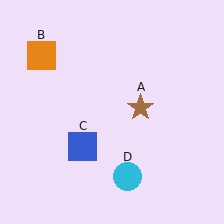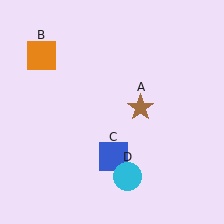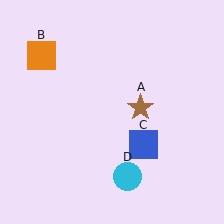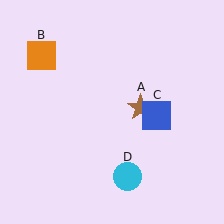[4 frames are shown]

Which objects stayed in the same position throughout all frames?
Brown star (object A) and orange square (object B) and cyan circle (object D) remained stationary.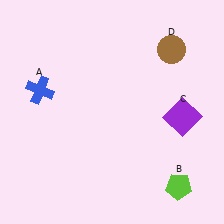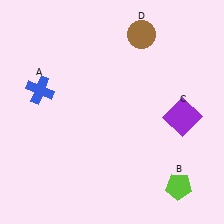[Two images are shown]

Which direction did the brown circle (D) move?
The brown circle (D) moved left.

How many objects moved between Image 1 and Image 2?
1 object moved between the two images.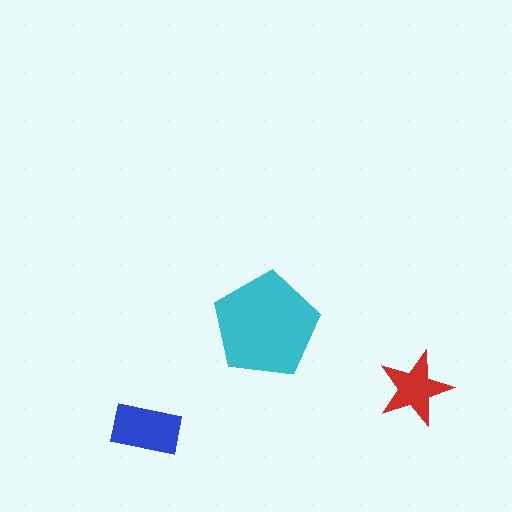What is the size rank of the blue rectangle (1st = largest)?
2nd.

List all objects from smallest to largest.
The red star, the blue rectangle, the cyan pentagon.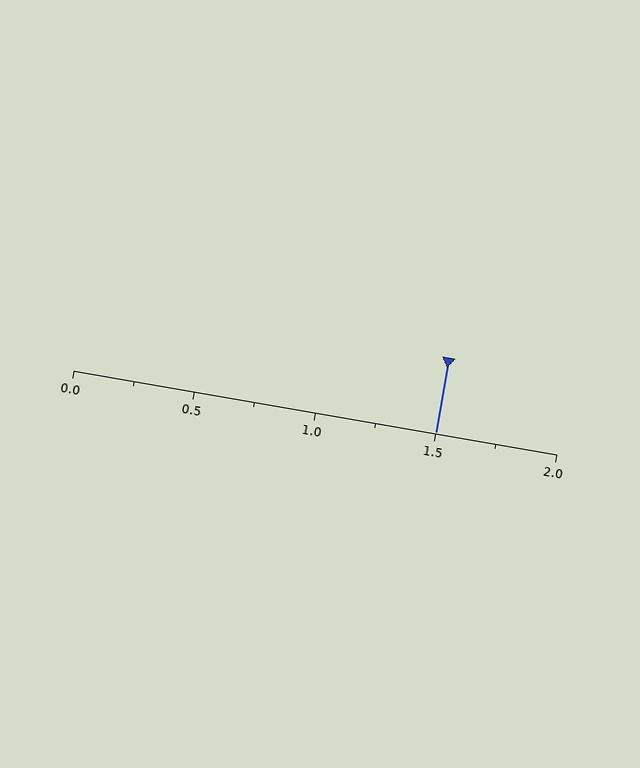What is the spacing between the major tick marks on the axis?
The major ticks are spaced 0.5 apart.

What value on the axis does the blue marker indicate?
The marker indicates approximately 1.5.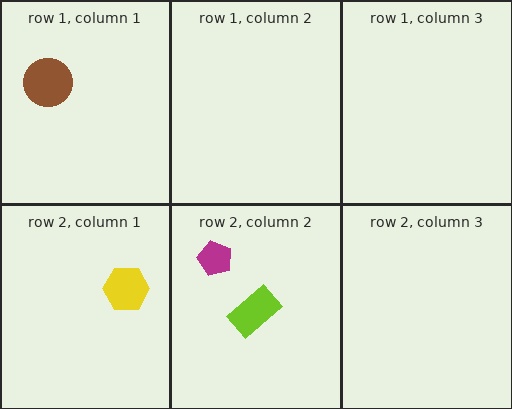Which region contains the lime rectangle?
The row 2, column 2 region.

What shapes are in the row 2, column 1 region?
The yellow hexagon.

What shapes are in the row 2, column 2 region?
The magenta pentagon, the lime rectangle.